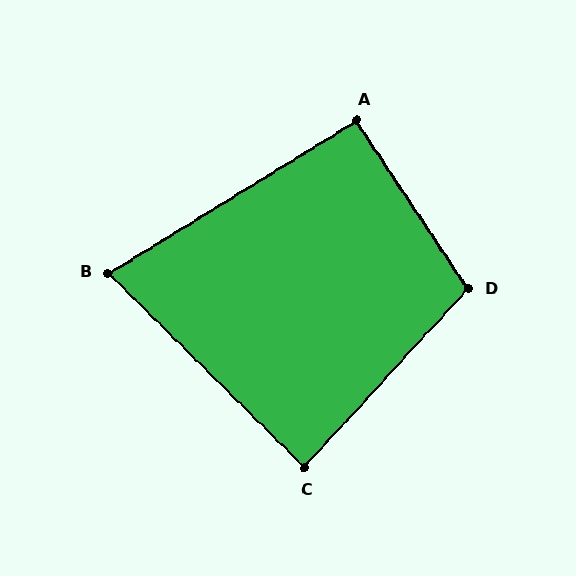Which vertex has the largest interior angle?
D, at approximately 104 degrees.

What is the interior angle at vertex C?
Approximately 88 degrees (approximately right).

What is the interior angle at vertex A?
Approximately 92 degrees (approximately right).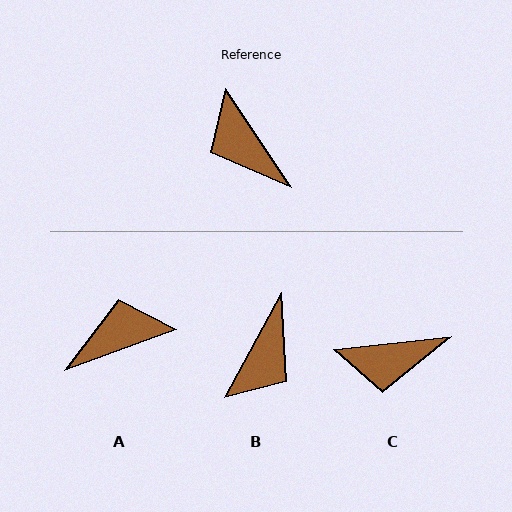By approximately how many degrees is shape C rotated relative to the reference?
Approximately 62 degrees counter-clockwise.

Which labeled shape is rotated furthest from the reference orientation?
B, about 117 degrees away.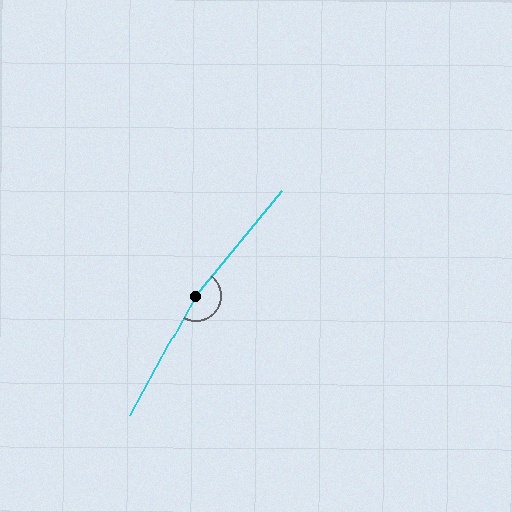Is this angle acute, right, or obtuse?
It is obtuse.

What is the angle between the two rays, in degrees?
Approximately 169 degrees.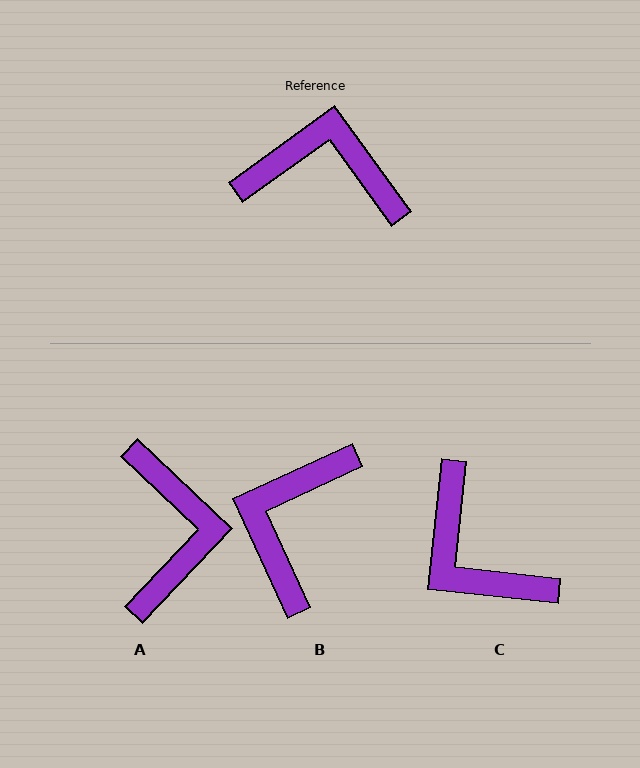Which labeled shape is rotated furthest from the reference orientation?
C, about 138 degrees away.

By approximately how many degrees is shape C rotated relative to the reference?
Approximately 138 degrees counter-clockwise.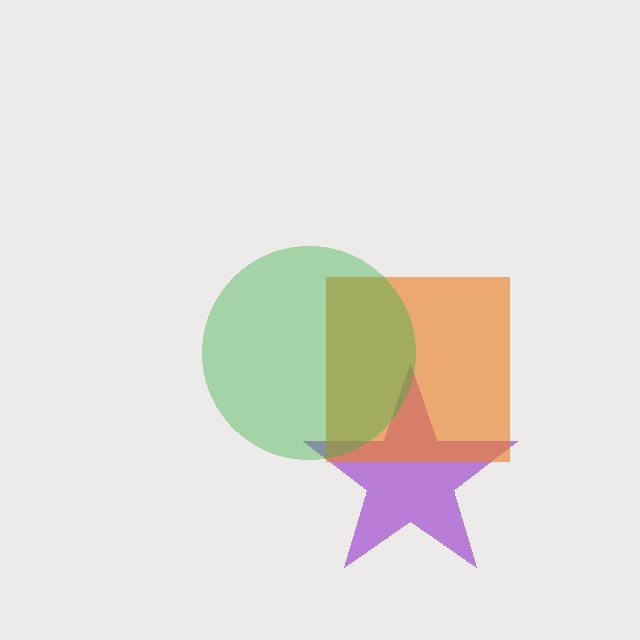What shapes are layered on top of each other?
The layered shapes are: a purple star, an orange square, a green circle.